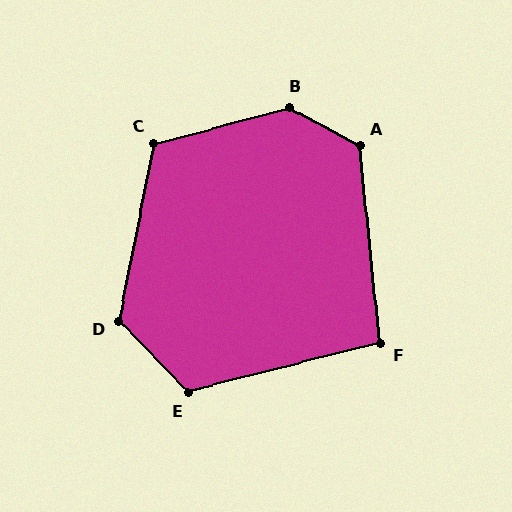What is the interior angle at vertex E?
Approximately 120 degrees (obtuse).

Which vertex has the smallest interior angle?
F, at approximately 98 degrees.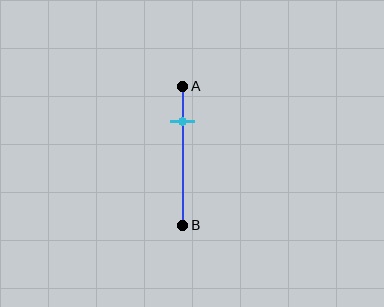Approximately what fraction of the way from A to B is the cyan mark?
The cyan mark is approximately 25% of the way from A to B.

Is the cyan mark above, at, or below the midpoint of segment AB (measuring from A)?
The cyan mark is above the midpoint of segment AB.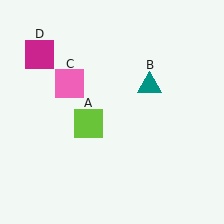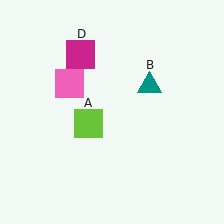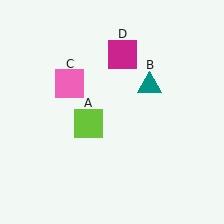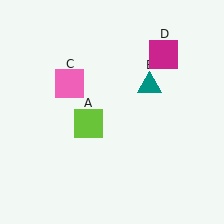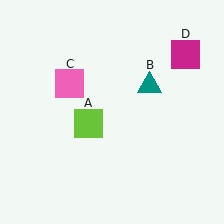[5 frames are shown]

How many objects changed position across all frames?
1 object changed position: magenta square (object D).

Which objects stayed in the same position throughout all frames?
Lime square (object A) and teal triangle (object B) and pink square (object C) remained stationary.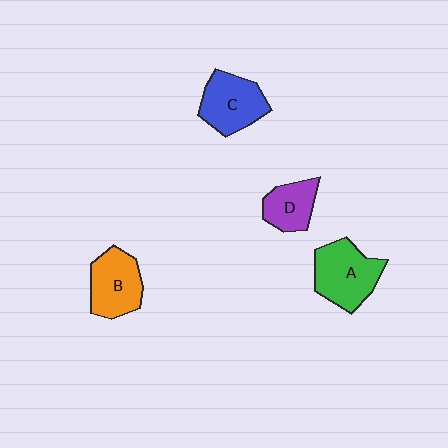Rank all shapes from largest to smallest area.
From largest to smallest: A (green), C (blue), B (orange), D (purple).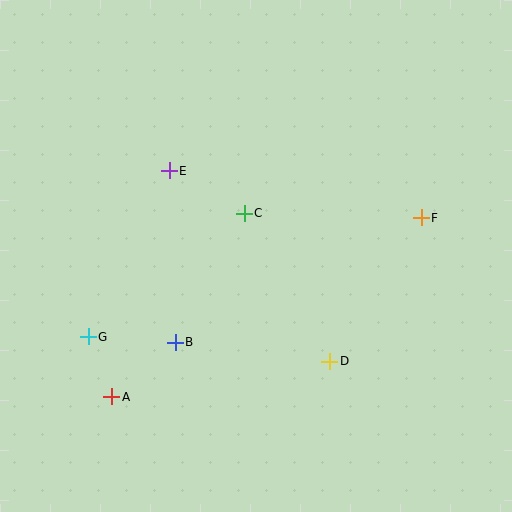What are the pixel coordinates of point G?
Point G is at (88, 337).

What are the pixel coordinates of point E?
Point E is at (169, 171).